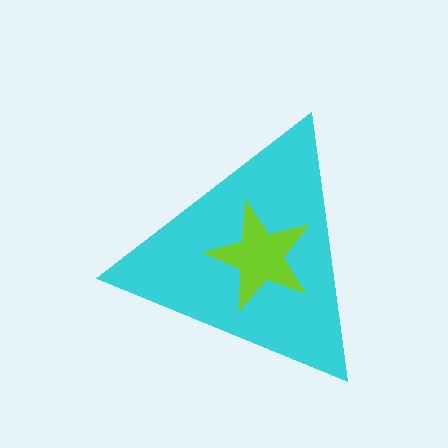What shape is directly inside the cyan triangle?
The lime star.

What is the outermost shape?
The cyan triangle.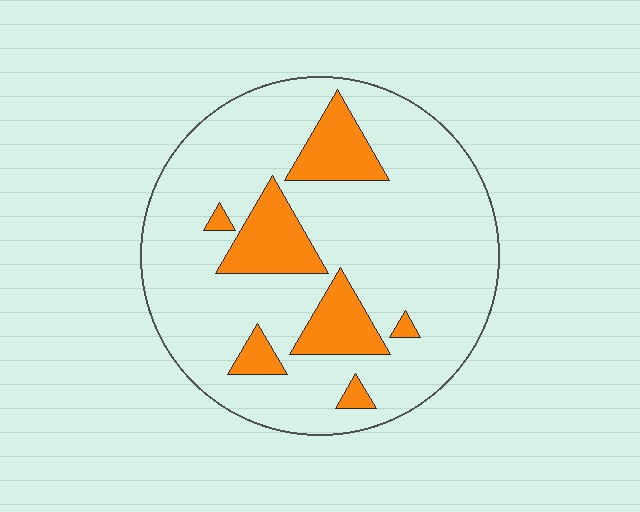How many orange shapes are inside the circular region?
7.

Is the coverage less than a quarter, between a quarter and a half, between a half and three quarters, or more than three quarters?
Less than a quarter.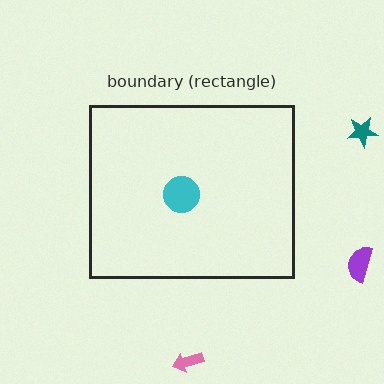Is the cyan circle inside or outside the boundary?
Inside.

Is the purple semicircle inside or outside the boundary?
Outside.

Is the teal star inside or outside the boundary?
Outside.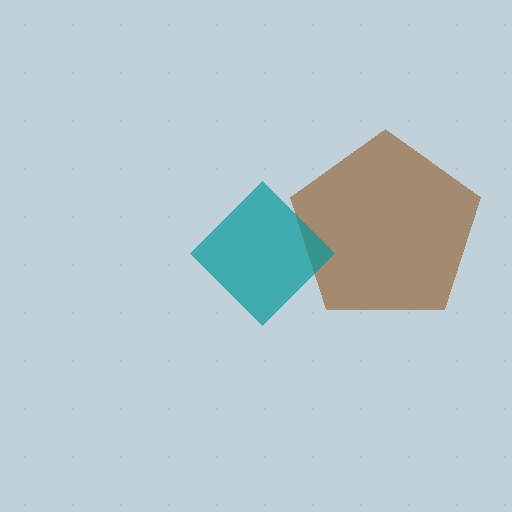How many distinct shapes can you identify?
There are 2 distinct shapes: a brown pentagon, a teal diamond.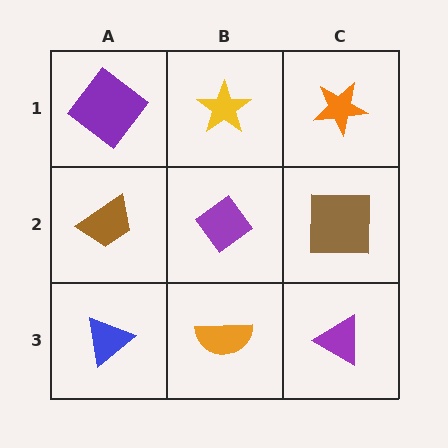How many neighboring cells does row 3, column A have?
2.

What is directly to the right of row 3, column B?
A purple triangle.